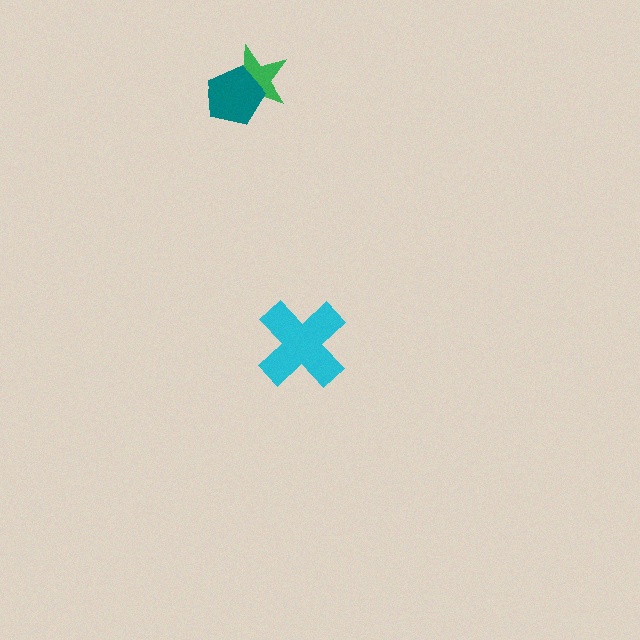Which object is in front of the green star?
The teal pentagon is in front of the green star.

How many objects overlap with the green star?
1 object overlaps with the green star.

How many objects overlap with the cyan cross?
0 objects overlap with the cyan cross.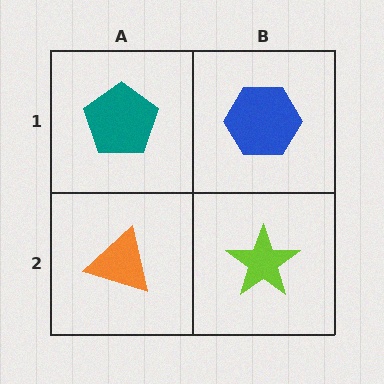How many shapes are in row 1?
2 shapes.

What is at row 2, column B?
A lime star.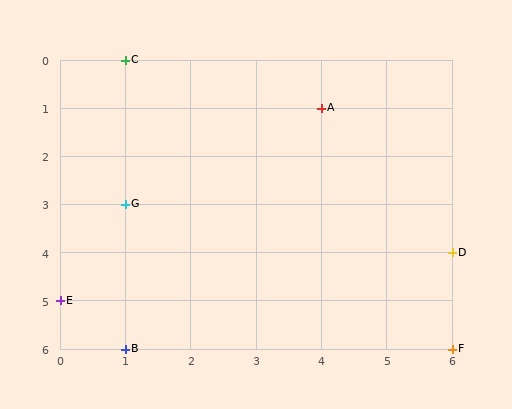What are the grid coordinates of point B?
Point B is at grid coordinates (1, 6).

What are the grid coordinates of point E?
Point E is at grid coordinates (0, 5).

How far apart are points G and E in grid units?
Points G and E are 1 column and 2 rows apart (about 2.2 grid units diagonally).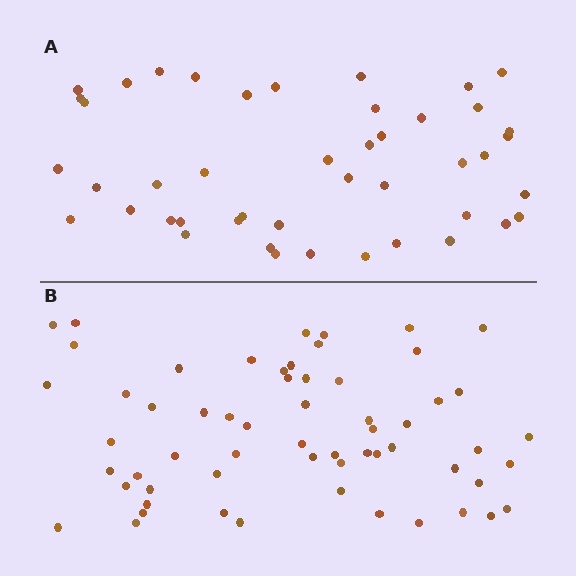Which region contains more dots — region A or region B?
Region B (the bottom region) has more dots.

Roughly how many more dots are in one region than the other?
Region B has approximately 15 more dots than region A.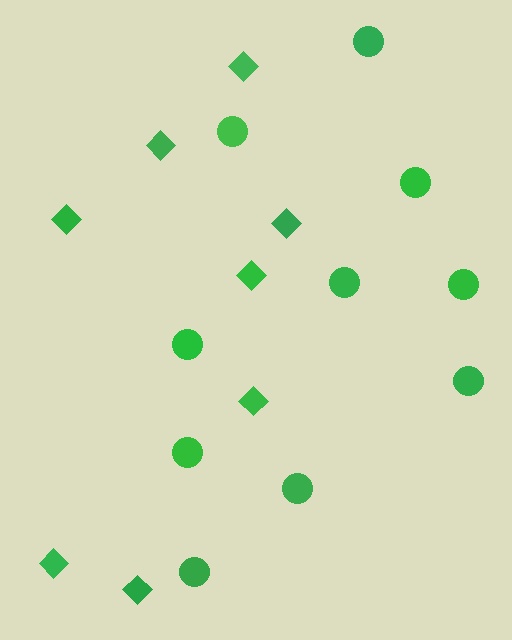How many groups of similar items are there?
There are 2 groups: one group of circles (10) and one group of diamonds (8).